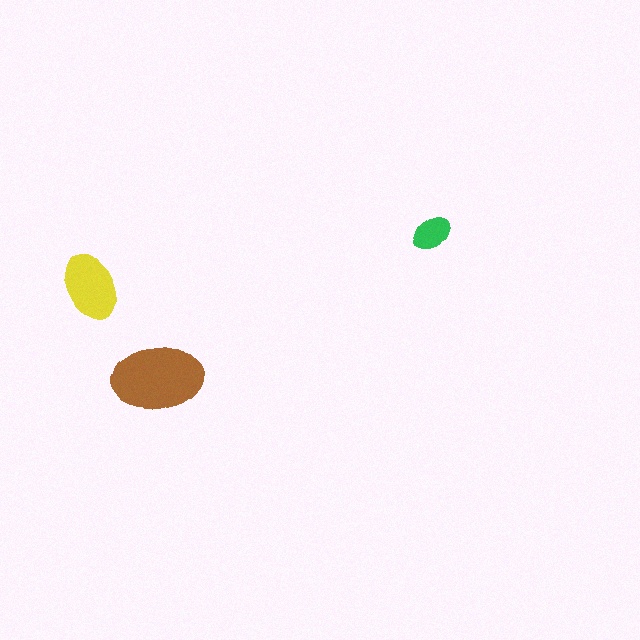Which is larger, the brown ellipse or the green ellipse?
The brown one.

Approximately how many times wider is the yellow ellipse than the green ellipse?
About 1.5 times wider.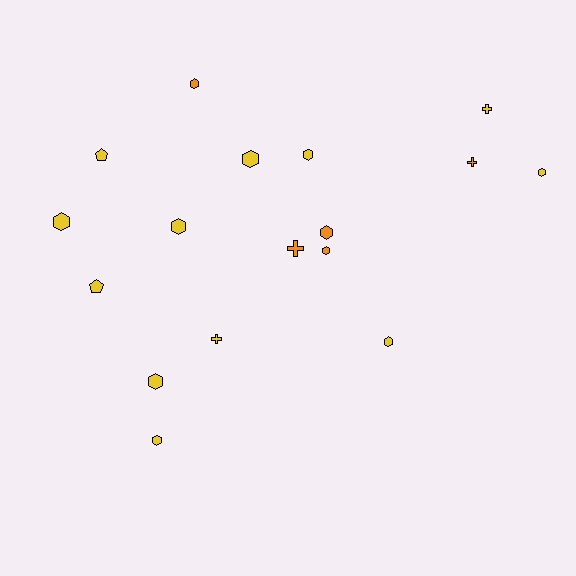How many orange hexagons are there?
There are 3 orange hexagons.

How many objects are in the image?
There are 17 objects.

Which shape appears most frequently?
Hexagon, with 11 objects.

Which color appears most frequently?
Yellow, with 12 objects.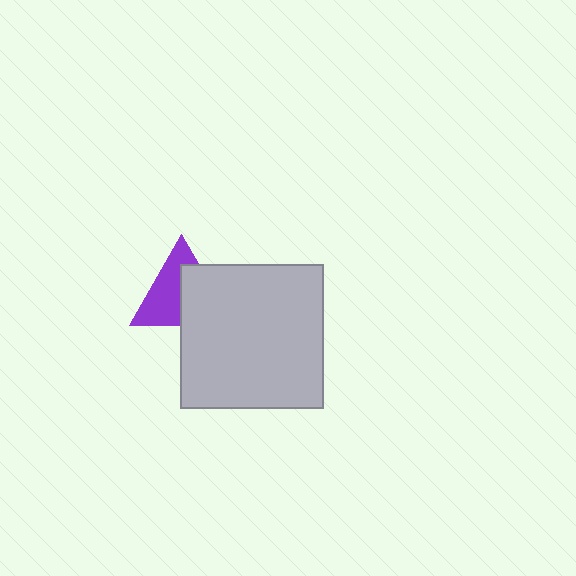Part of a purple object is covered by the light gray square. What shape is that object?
It is a triangle.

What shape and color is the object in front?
The object in front is a light gray square.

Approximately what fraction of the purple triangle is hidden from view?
Roughly 48% of the purple triangle is hidden behind the light gray square.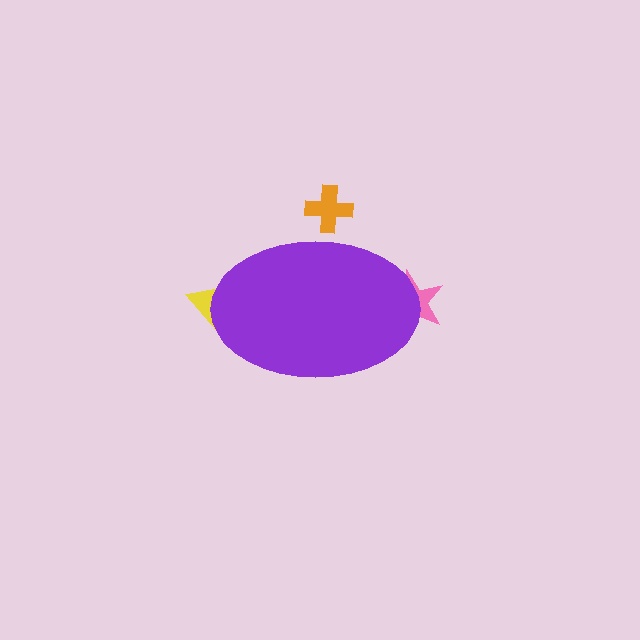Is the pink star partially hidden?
Yes, the pink star is partially hidden behind the purple ellipse.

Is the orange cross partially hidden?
Yes, the orange cross is partially hidden behind the purple ellipse.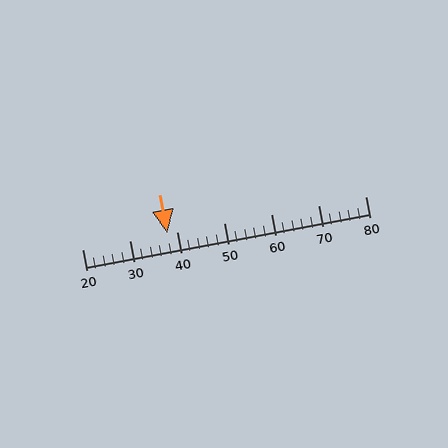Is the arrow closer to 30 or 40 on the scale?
The arrow is closer to 40.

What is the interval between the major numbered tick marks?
The major tick marks are spaced 10 units apart.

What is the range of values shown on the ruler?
The ruler shows values from 20 to 80.